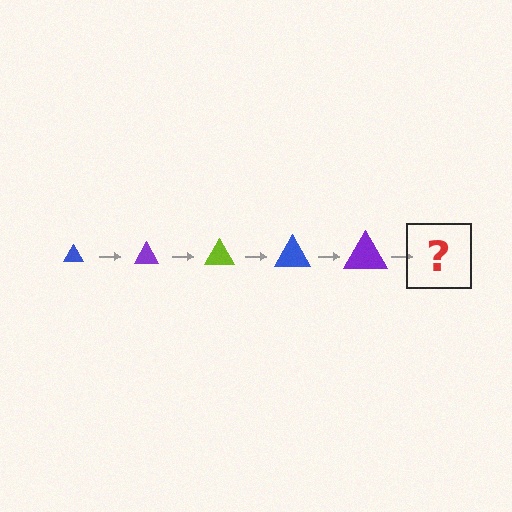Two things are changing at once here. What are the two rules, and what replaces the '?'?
The two rules are that the triangle grows larger each step and the color cycles through blue, purple, and lime. The '?' should be a lime triangle, larger than the previous one.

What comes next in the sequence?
The next element should be a lime triangle, larger than the previous one.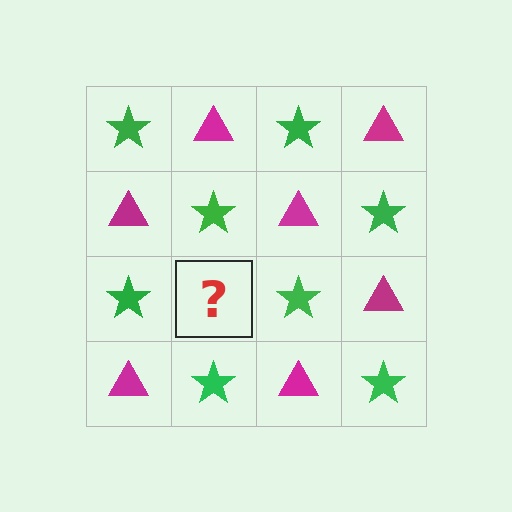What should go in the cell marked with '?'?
The missing cell should contain a magenta triangle.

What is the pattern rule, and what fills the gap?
The rule is that it alternates green star and magenta triangle in a checkerboard pattern. The gap should be filled with a magenta triangle.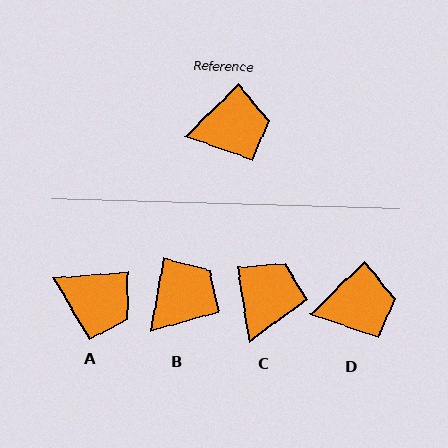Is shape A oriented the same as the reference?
No, it is off by about 40 degrees.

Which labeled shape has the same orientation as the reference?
D.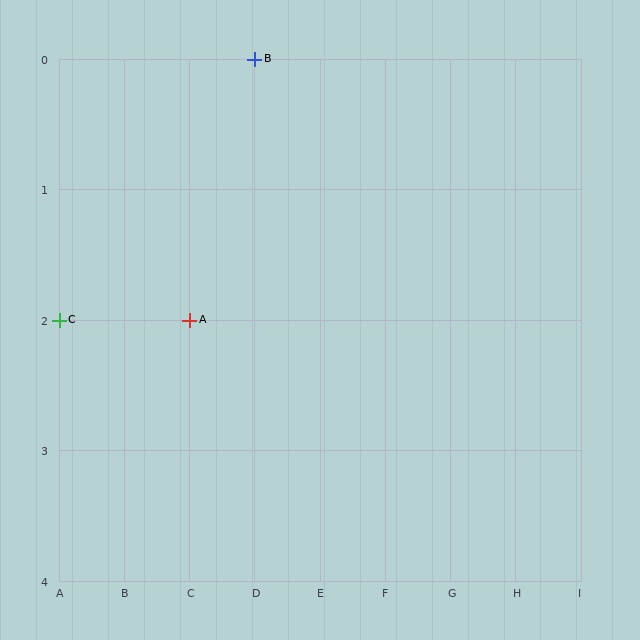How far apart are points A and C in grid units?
Points A and C are 2 columns apart.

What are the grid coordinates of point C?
Point C is at grid coordinates (A, 2).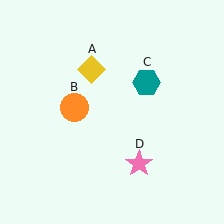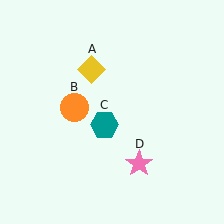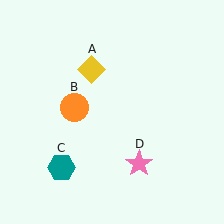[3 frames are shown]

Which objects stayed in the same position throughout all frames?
Yellow diamond (object A) and orange circle (object B) and pink star (object D) remained stationary.